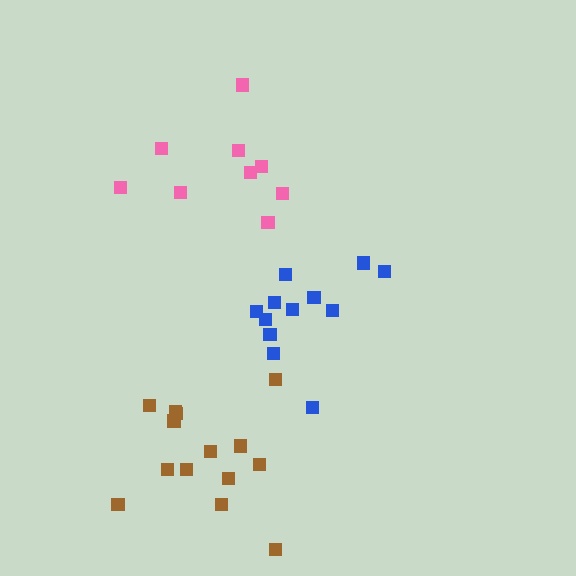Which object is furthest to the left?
The brown cluster is leftmost.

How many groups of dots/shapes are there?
There are 3 groups.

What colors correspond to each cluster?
The clusters are colored: brown, blue, pink.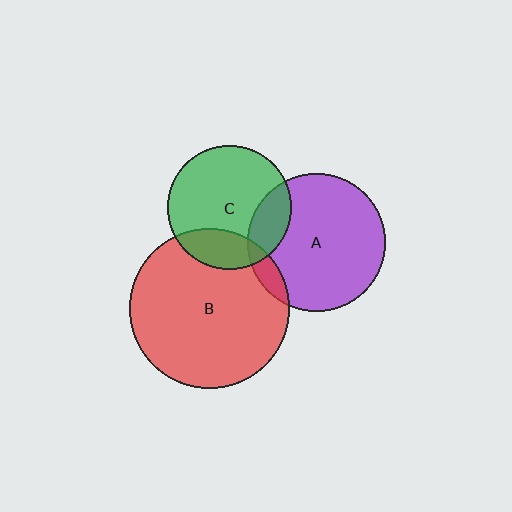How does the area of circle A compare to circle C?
Approximately 1.2 times.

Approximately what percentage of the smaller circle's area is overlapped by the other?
Approximately 10%.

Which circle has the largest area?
Circle B (red).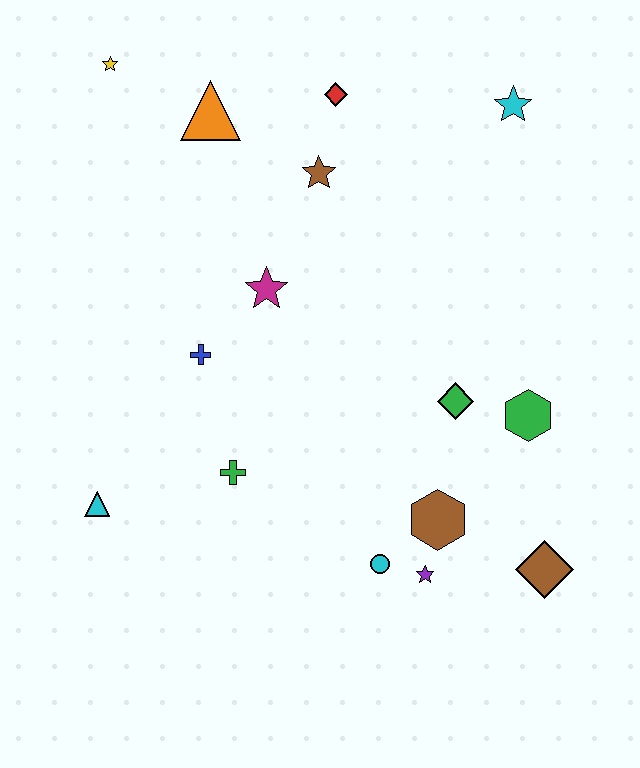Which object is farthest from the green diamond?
The yellow star is farthest from the green diamond.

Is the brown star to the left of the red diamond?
Yes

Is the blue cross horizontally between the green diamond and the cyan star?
No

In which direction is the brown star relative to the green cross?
The brown star is above the green cross.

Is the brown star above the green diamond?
Yes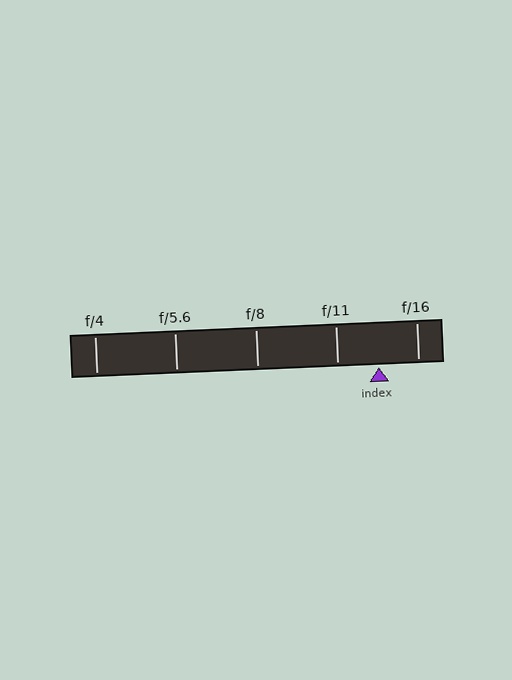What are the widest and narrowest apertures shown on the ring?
The widest aperture shown is f/4 and the narrowest is f/16.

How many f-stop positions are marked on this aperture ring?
There are 5 f-stop positions marked.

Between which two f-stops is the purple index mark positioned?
The index mark is between f/11 and f/16.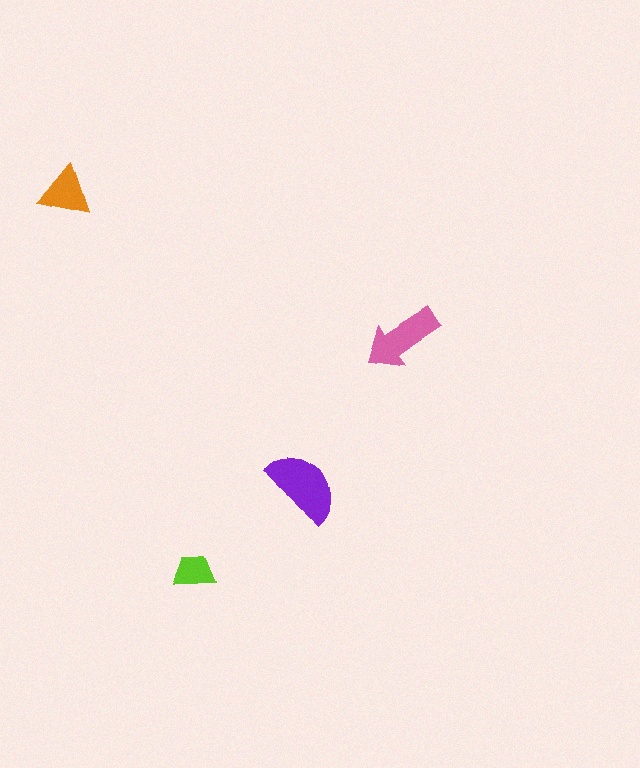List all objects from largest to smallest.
The purple semicircle, the pink arrow, the orange triangle, the lime trapezoid.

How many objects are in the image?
There are 4 objects in the image.